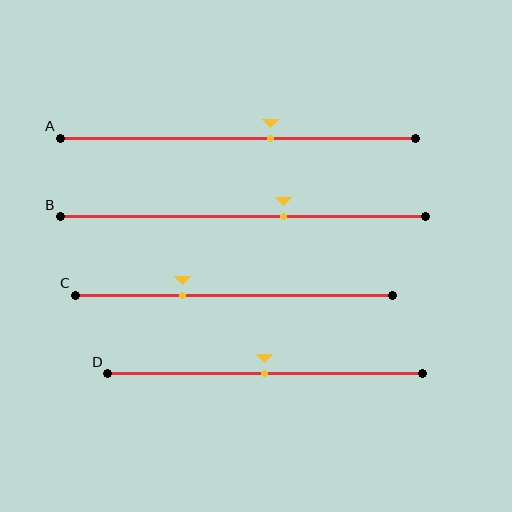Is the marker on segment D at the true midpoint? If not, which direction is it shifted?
Yes, the marker on segment D is at the true midpoint.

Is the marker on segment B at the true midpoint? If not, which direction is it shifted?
No, the marker on segment B is shifted to the right by about 11% of the segment length.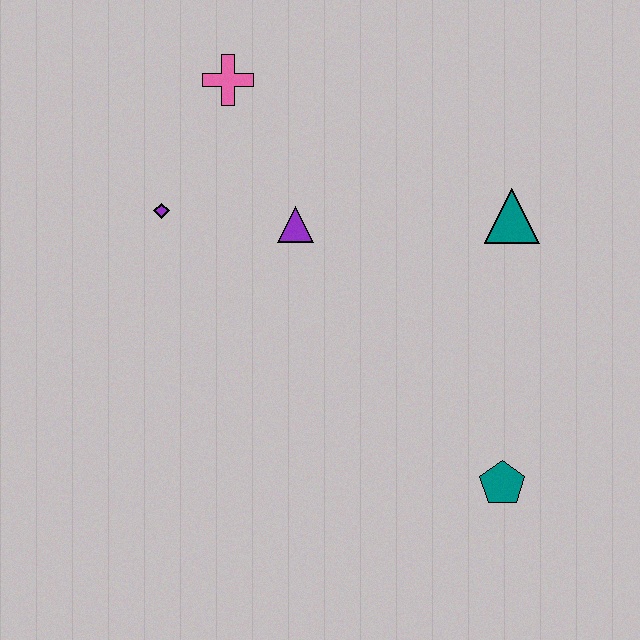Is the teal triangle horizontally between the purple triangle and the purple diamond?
No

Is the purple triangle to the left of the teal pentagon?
Yes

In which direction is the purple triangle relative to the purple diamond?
The purple triangle is to the right of the purple diamond.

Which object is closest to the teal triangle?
The purple triangle is closest to the teal triangle.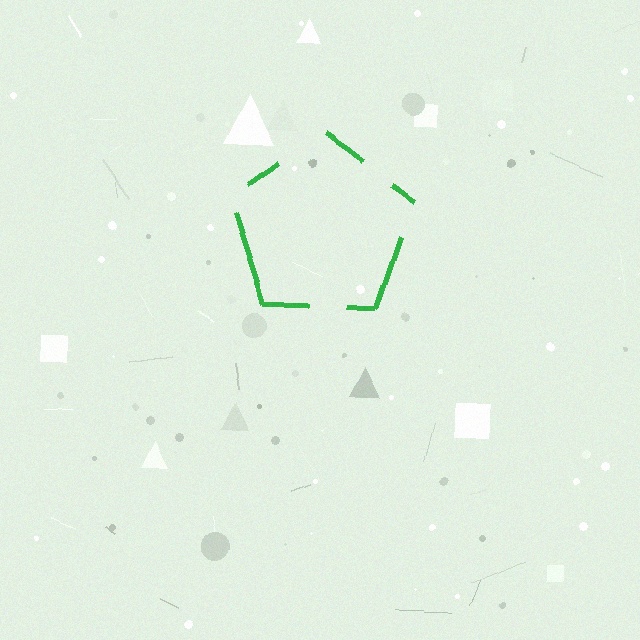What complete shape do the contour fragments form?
The contour fragments form a pentagon.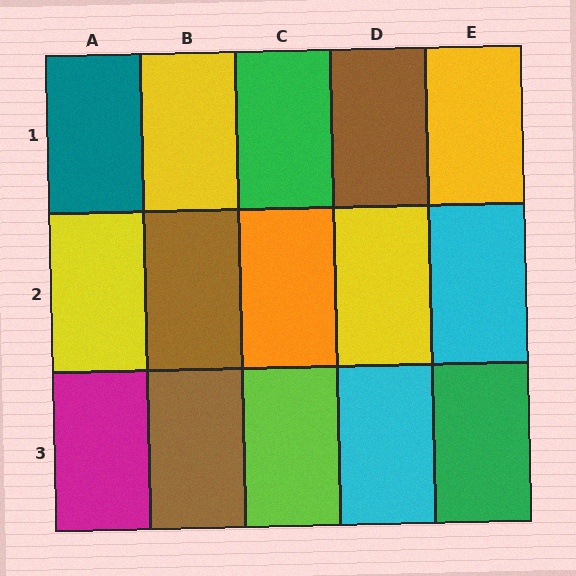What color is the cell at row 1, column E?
Yellow.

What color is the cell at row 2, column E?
Cyan.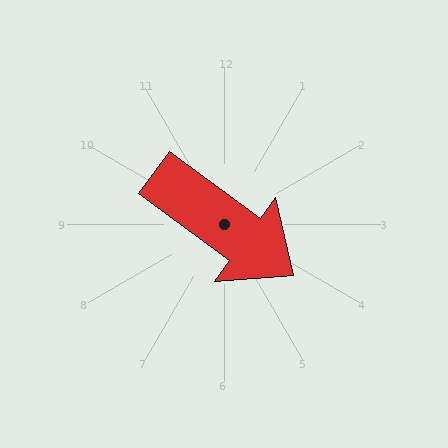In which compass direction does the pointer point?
Southeast.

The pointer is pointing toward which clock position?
Roughly 4 o'clock.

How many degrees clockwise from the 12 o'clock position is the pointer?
Approximately 126 degrees.